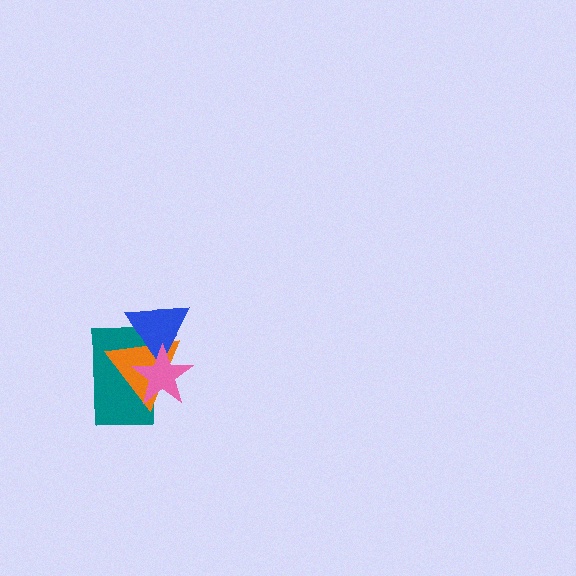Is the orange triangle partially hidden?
Yes, it is partially covered by another shape.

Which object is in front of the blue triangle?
The pink star is in front of the blue triangle.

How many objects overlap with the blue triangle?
3 objects overlap with the blue triangle.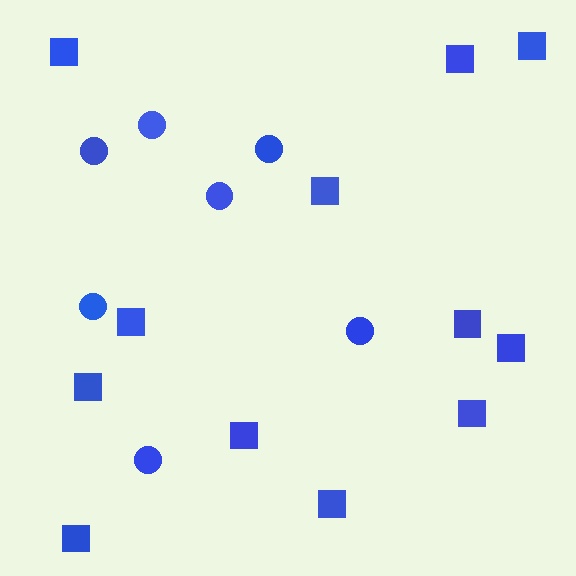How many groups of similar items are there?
There are 2 groups: one group of circles (7) and one group of squares (12).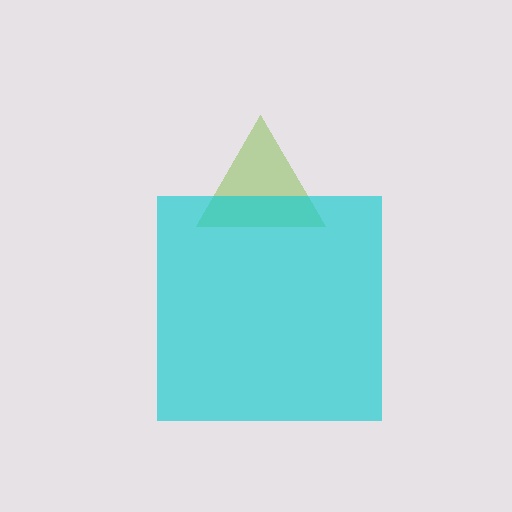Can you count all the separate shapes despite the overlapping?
Yes, there are 2 separate shapes.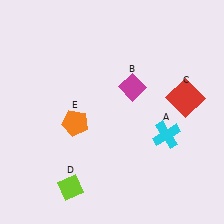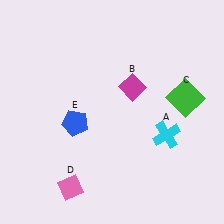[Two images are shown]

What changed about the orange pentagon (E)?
In Image 1, E is orange. In Image 2, it changed to blue.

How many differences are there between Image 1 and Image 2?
There are 3 differences between the two images.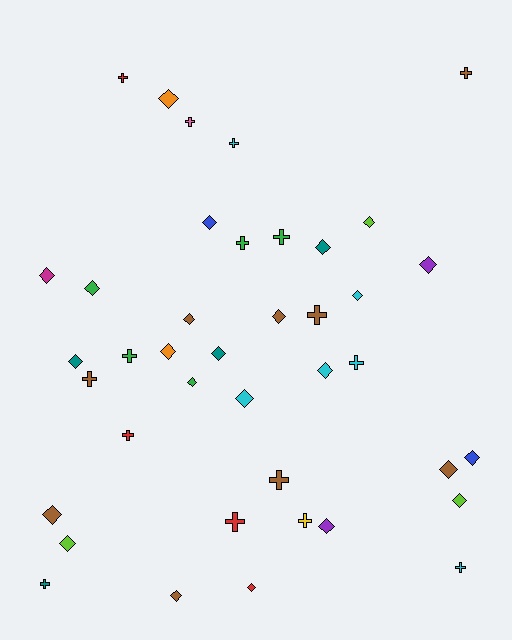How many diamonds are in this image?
There are 24 diamonds.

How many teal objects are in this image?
There are 4 teal objects.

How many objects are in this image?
There are 40 objects.